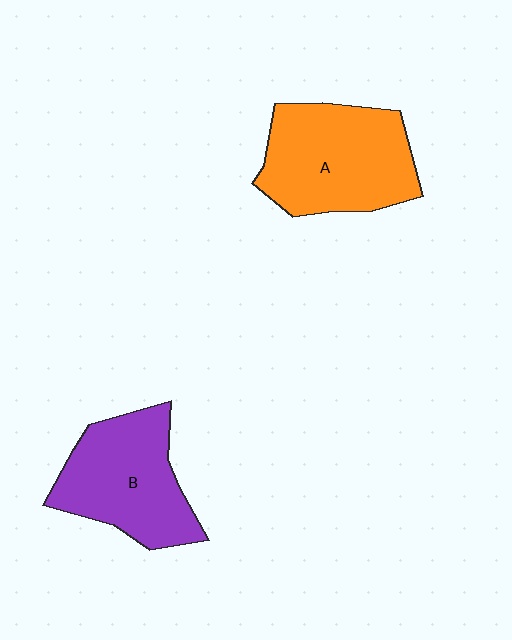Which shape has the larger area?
Shape A (orange).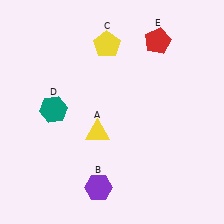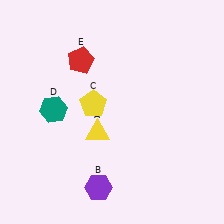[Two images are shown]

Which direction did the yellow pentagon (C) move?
The yellow pentagon (C) moved down.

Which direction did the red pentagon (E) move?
The red pentagon (E) moved left.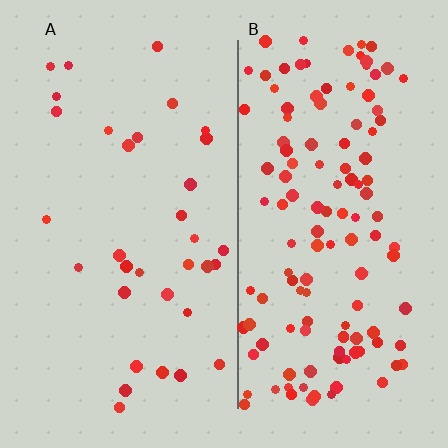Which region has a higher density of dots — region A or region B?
B (the right).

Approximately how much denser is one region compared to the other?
Approximately 3.8× — region B over region A.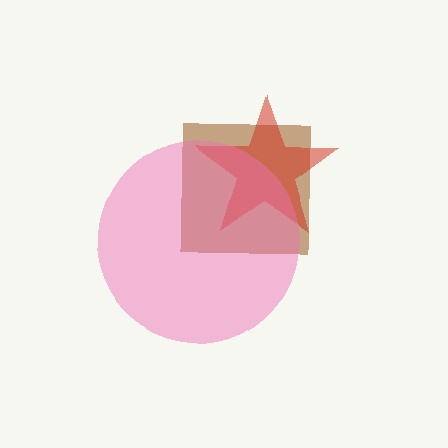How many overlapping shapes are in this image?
There are 3 overlapping shapes in the image.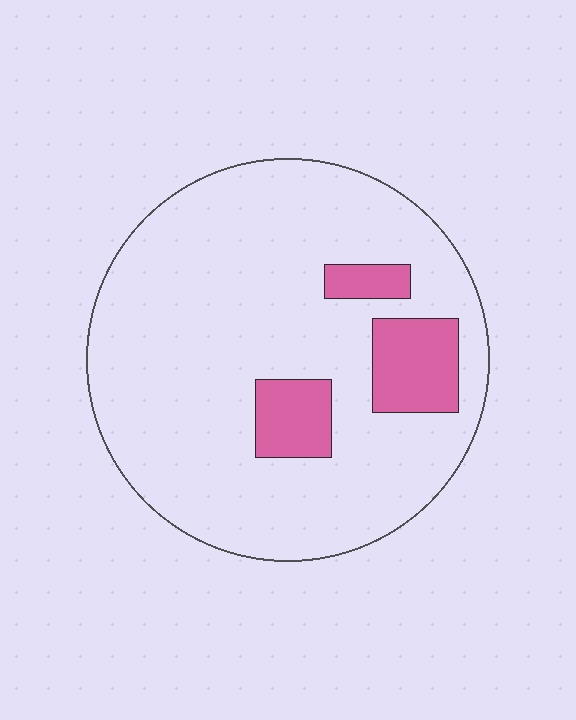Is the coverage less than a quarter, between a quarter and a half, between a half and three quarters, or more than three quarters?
Less than a quarter.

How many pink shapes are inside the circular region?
3.